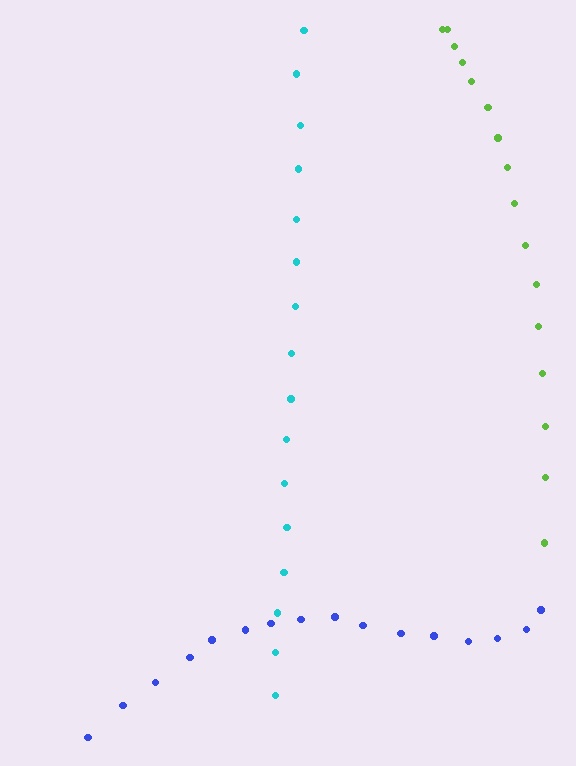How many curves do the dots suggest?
There are 3 distinct paths.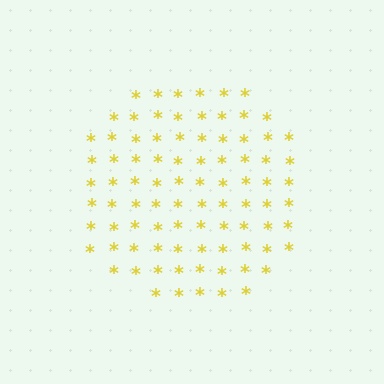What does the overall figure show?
The overall figure shows a circle.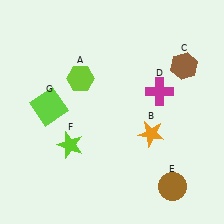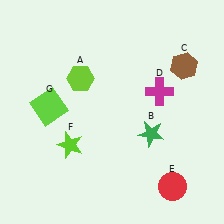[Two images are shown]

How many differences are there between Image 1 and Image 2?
There are 2 differences between the two images.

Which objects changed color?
B changed from orange to green. E changed from brown to red.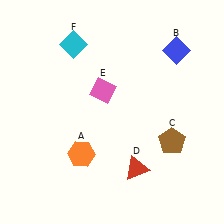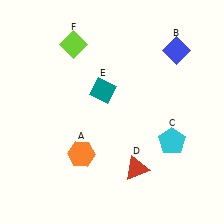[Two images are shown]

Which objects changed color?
C changed from brown to cyan. E changed from pink to teal. F changed from cyan to lime.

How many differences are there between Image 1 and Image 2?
There are 3 differences between the two images.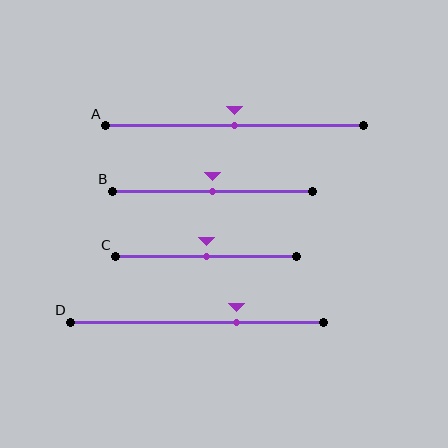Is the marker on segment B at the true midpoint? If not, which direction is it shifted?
Yes, the marker on segment B is at the true midpoint.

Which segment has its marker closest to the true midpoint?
Segment A has its marker closest to the true midpoint.